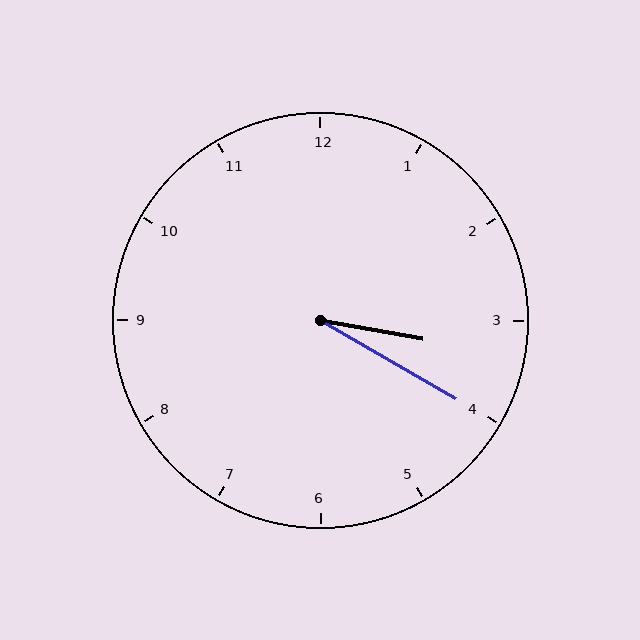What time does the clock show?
3:20.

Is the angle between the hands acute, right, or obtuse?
It is acute.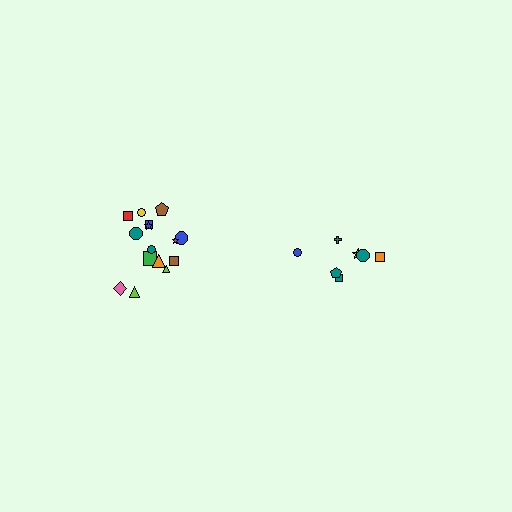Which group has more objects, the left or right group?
The left group.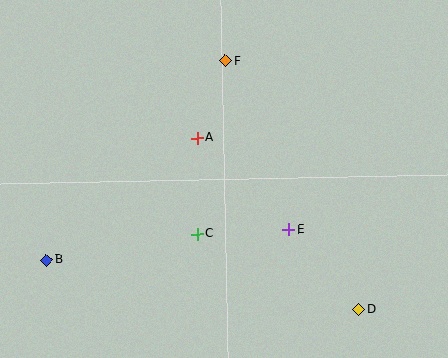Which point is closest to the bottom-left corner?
Point B is closest to the bottom-left corner.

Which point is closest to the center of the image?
Point A at (197, 138) is closest to the center.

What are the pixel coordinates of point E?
Point E is at (289, 229).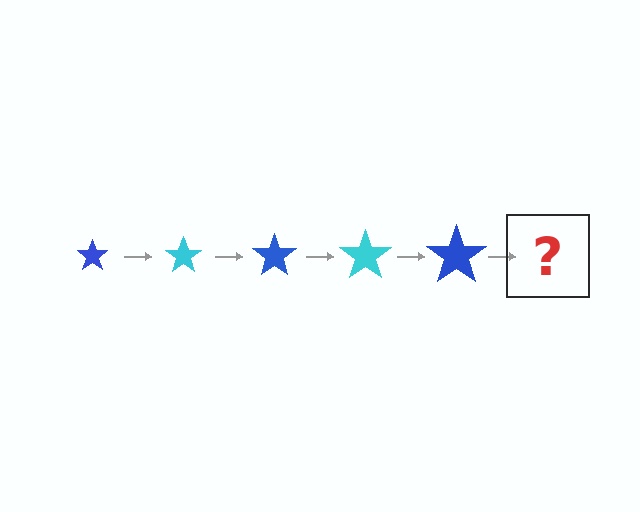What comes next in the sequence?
The next element should be a cyan star, larger than the previous one.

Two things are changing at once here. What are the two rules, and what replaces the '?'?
The two rules are that the star grows larger each step and the color cycles through blue and cyan. The '?' should be a cyan star, larger than the previous one.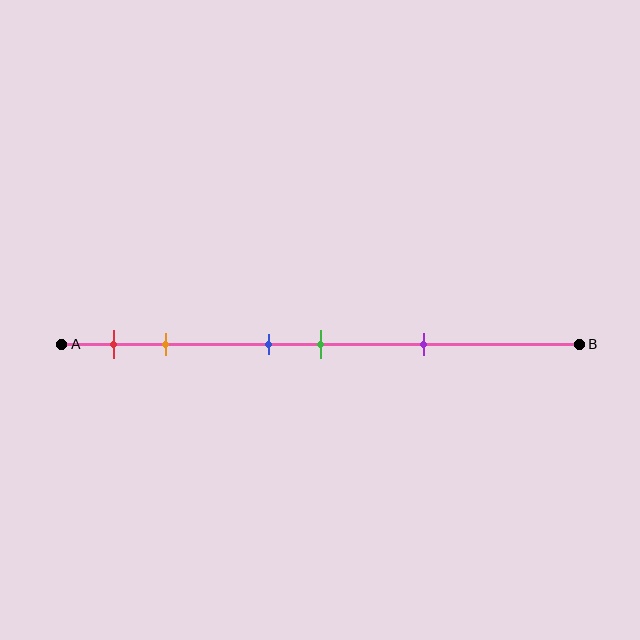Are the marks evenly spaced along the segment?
No, the marks are not evenly spaced.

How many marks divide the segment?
There are 5 marks dividing the segment.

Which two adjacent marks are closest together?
The blue and green marks are the closest adjacent pair.